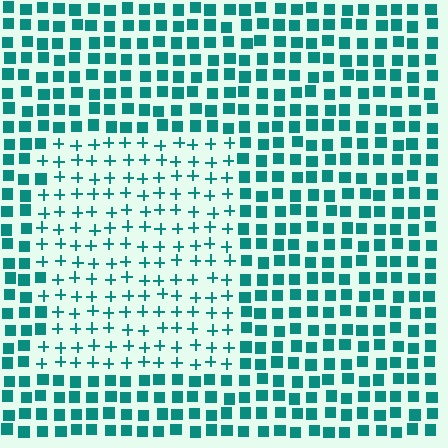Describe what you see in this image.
The image is filled with small teal elements arranged in a uniform grid. A rectangle-shaped region contains plus signs, while the surrounding area contains squares. The boundary is defined purely by the change in element shape.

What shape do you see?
I see a rectangle.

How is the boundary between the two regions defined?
The boundary is defined by a change in element shape: plus signs inside vs. squares outside. All elements share the same color and spacing.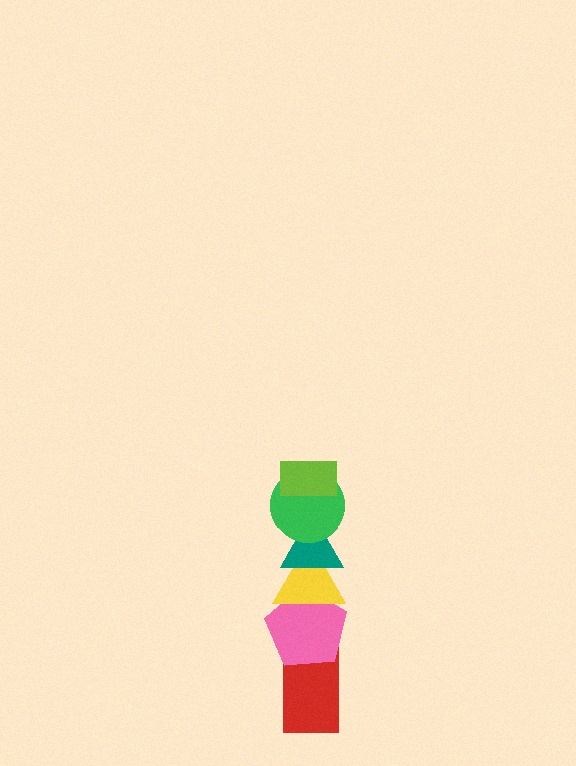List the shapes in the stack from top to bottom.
From top to bottom: the lime rectangle, the green circle, the teal triangle, the yellow triangle, the pink pentagon, the red rectangle.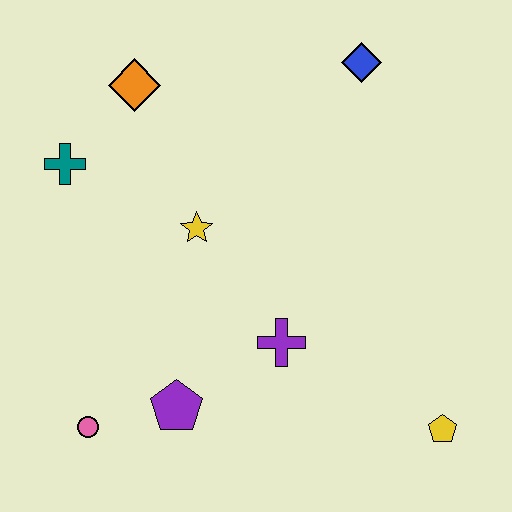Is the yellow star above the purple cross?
Yes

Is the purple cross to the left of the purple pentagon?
No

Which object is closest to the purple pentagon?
The pink circle is closest to the purple pentagon.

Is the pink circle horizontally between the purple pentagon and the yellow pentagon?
No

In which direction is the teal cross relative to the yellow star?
The teal cross is to the left of the yellow star.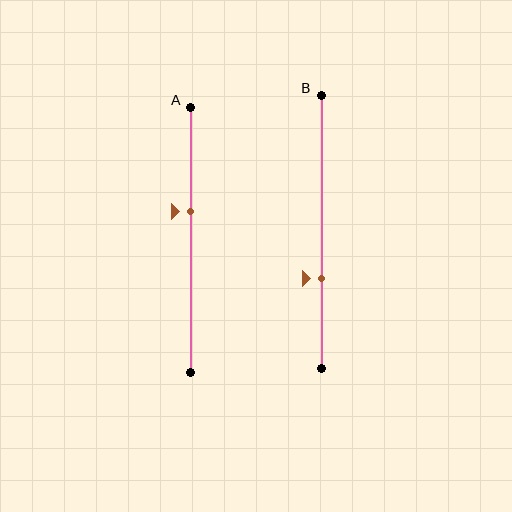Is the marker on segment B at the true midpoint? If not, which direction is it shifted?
No, the marker on segment B is shifted downward by about 17% of the segment length.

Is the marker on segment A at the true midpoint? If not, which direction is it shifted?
No, the marker on segment A is shifted upward by about 11% of the segment length.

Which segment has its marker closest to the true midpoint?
Segment A has its marker closest to the true midpoint.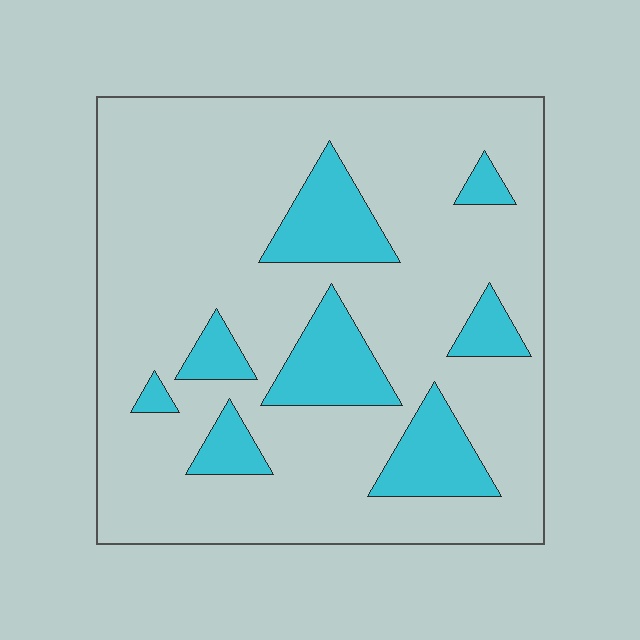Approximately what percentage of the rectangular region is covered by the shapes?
Approximately 20%.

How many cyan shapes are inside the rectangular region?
8.